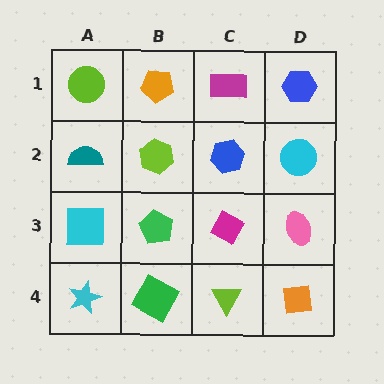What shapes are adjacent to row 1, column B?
A lime hexagon (row 2, column B), a lime circle (row 1, column A), a magenta rectangle (row 1, column C).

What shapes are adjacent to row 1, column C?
A blue hexagon (row 2, column C), an orange pentagon (row 1, column B), a blue hexagon (row 1, column D).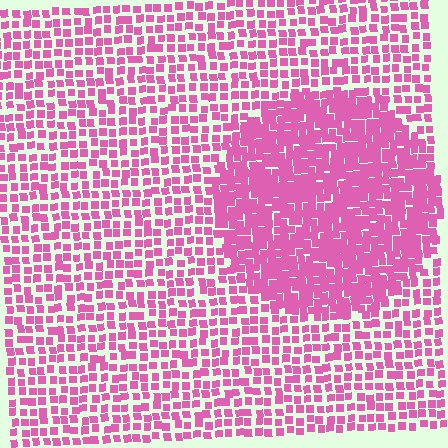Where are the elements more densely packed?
The elements are more densely packed inside the circle boundary.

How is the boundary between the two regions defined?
The boundary is defined by a change in element density (approximately 1.9x ratio). All elements are the same color, size, and shape.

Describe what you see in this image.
The image contains small pink elements arranged at two different densities. A circle-shaped region is visible where the elements are more densely packed than the surrounding area.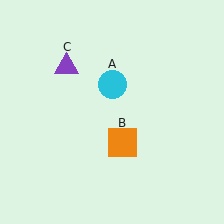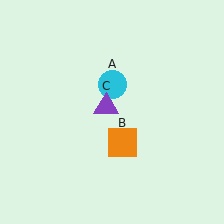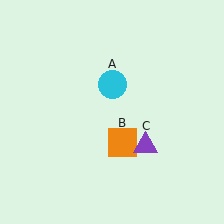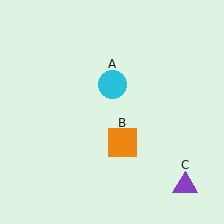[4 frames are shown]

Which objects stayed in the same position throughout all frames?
Cyan circle (object A) and orange square (object B) remained stationary.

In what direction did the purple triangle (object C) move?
The purple triangle (object C) moved down and to the right.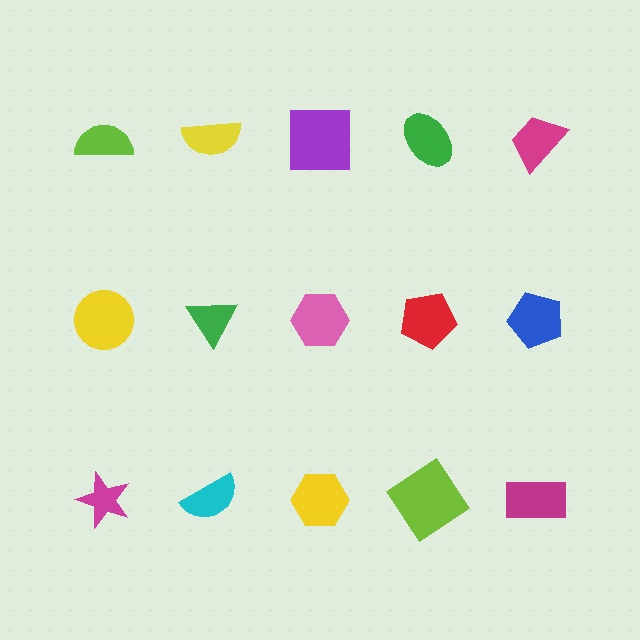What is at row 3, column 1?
A magenta star.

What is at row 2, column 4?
A red pentagon.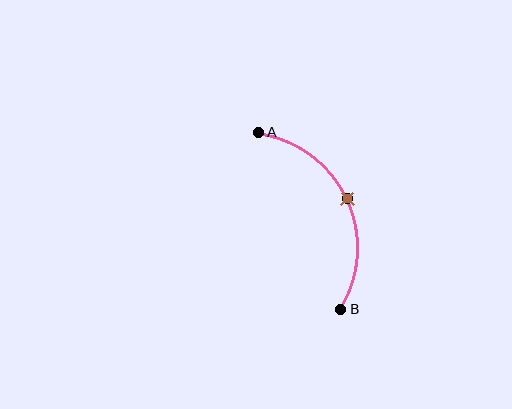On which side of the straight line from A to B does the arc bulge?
The arc bulges to the right of the straight line connecting A and B.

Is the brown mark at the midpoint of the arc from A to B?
Yes. The brown mark lies on the arc at equal arc-length from both A and B — it is the arc midpoint.